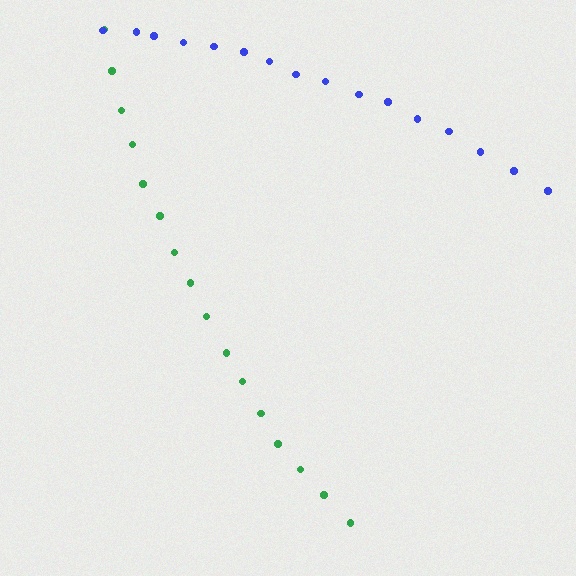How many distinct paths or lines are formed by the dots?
There are 2 distinct paths.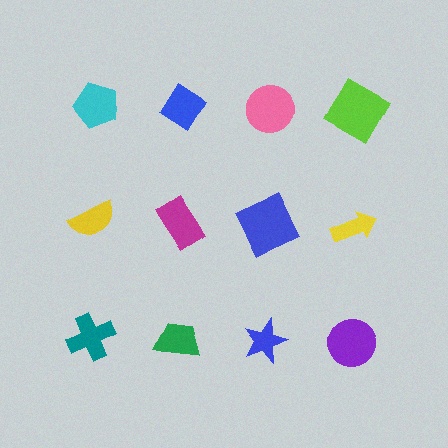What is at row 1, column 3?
A pink circle.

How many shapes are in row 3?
4 shapes.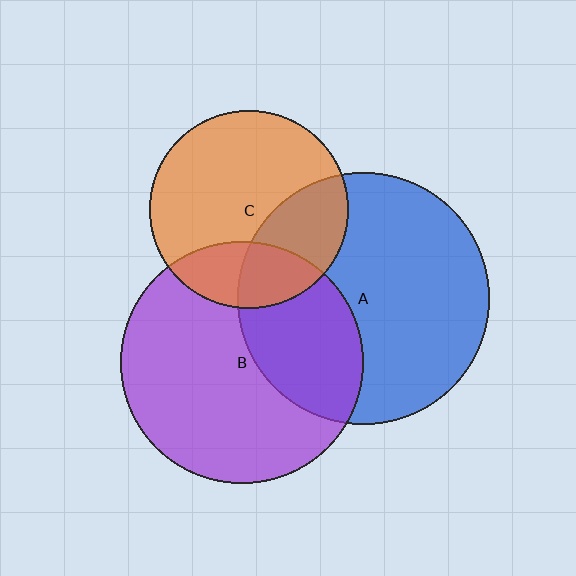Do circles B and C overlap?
Yes.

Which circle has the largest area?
Circle A (blue).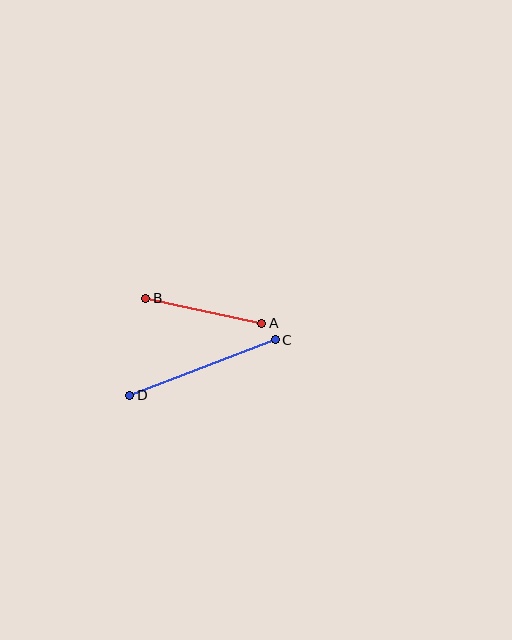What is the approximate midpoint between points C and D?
The midpoint is at approximately (202, 367) pixels.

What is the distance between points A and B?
The distance is approximately 119 pixels.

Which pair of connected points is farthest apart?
Points C and D are farthest apart.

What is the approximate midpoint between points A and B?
The midpoint is at approximately (204, 311) pixels.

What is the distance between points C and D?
The distance is approximately 156 pixels.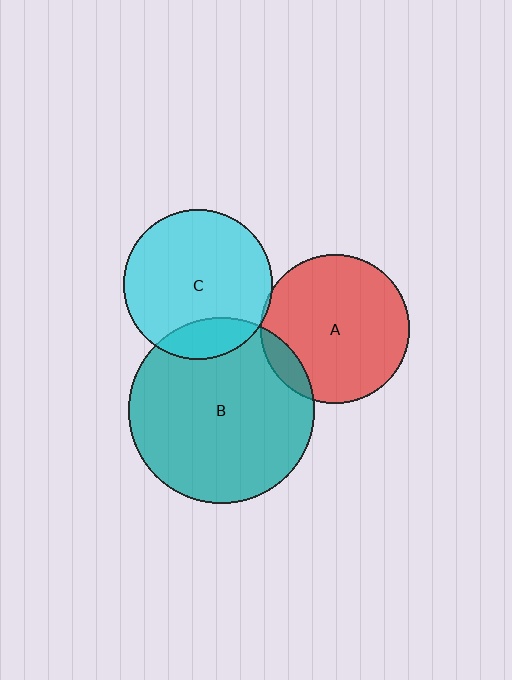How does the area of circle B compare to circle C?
Approximately 1.5 times.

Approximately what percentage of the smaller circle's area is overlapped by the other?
Approximately 15%.